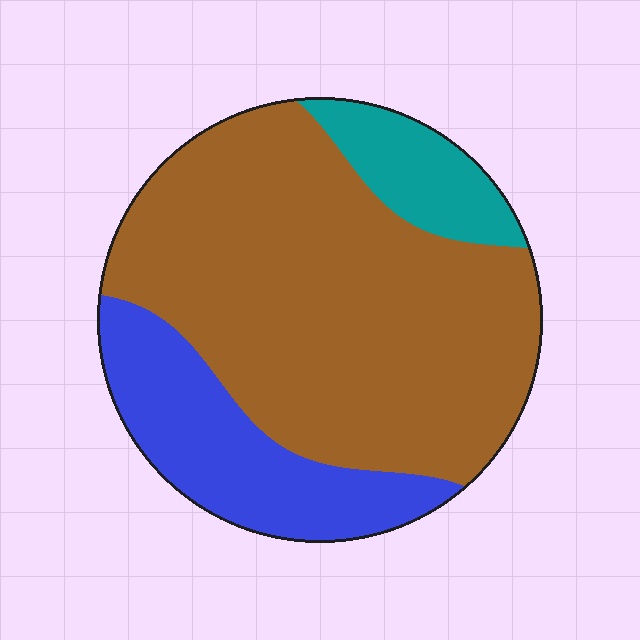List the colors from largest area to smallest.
From largest to smallest: brown, blue, teal.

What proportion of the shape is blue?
Blue takes up less than a quarter of the shape.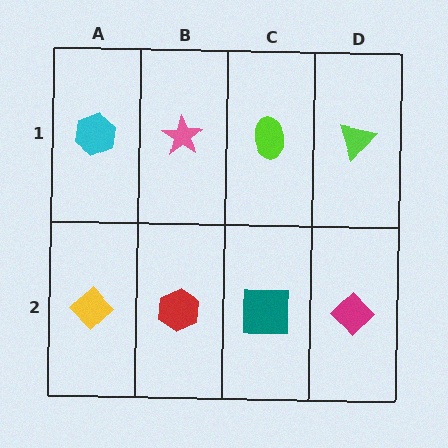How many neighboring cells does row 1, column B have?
3.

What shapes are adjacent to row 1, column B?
A red hexagon (row 2, column B), a cyan hexagon (row 1, column A), a lime ellipse (row 1, column C).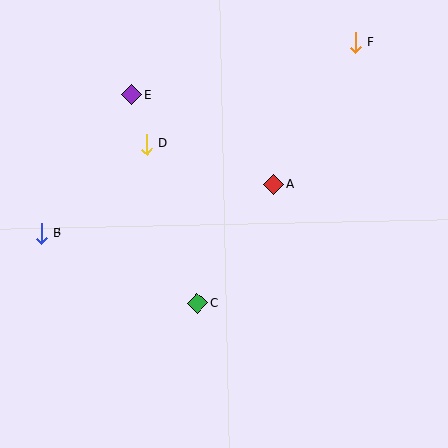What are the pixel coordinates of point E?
Point E is at (132, 95).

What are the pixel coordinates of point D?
Point D is at (146, 144).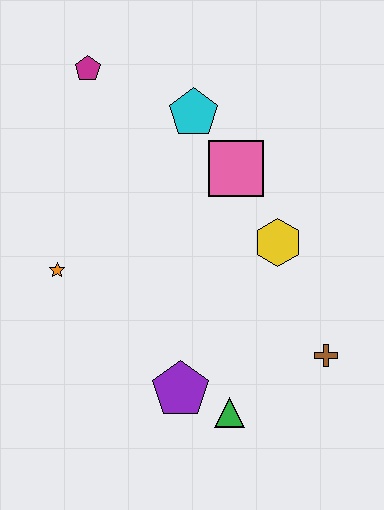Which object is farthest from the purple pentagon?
The magenta pentagon is farthest from the purple pentagon.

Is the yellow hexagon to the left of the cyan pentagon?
No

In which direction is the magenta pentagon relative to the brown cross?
The magenta pentagon is above the brown cross.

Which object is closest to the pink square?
The cyan pentagon is closest to the pink square.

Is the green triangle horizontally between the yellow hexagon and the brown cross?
No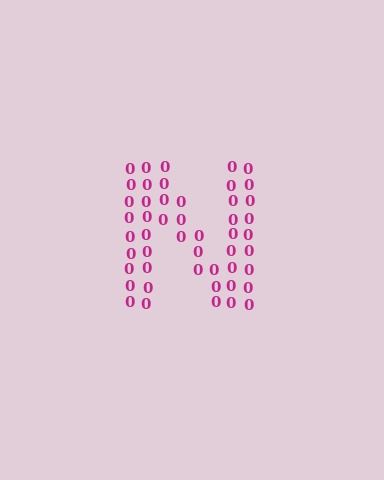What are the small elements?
The small elements are digit 0's.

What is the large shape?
The large shape is the letter N.